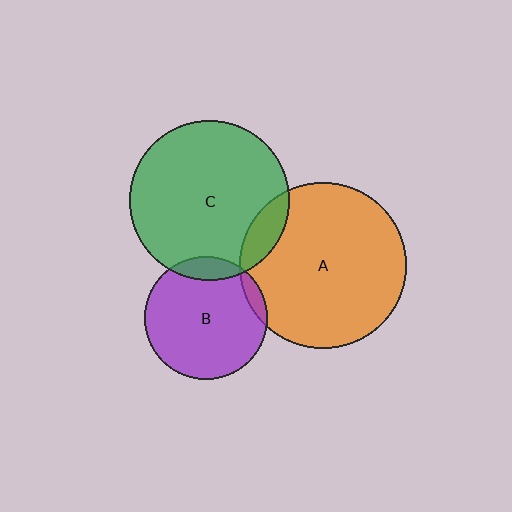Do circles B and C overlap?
Yes.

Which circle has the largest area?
Circle A (orange).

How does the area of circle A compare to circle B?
Approximately 1.8 times.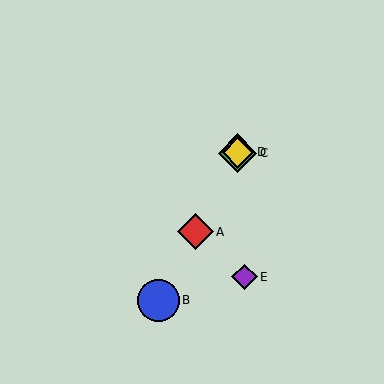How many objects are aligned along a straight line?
4 objects (A, B, C, D) are aligned along a straight line.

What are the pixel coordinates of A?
Object A is at (196, 232).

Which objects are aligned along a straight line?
Objects A, B, C, D are aligned along a straight line.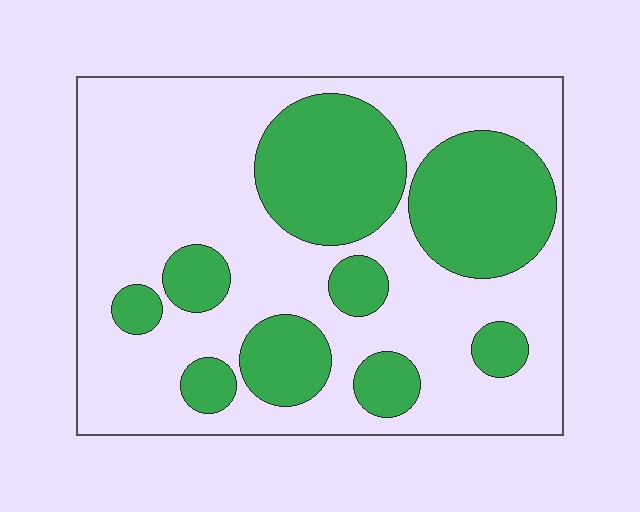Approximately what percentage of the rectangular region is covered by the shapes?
Approximately 35%.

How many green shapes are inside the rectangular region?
9.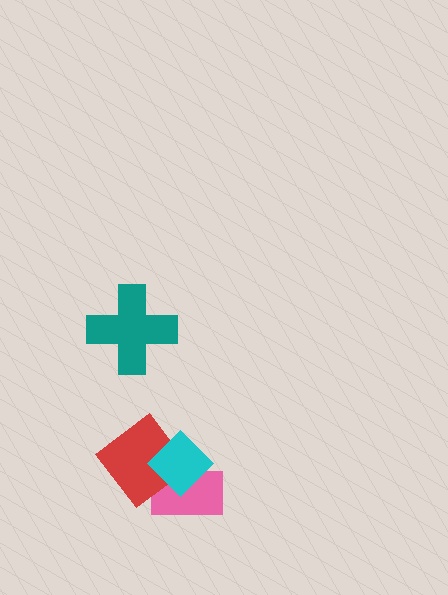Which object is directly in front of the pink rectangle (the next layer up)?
The red diamond is directly in front of the pink rectangle.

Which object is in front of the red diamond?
The cyan diamond is in front of the red diamond.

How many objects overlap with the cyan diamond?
2 objects overlap with the cyan diamond.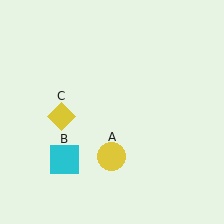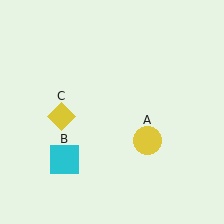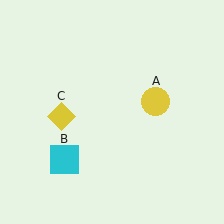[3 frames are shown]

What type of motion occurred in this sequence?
The yellow circle (object A) rotated counterclockwise around the center of the scene.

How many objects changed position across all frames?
1 object changed position: yellow circle (object A).